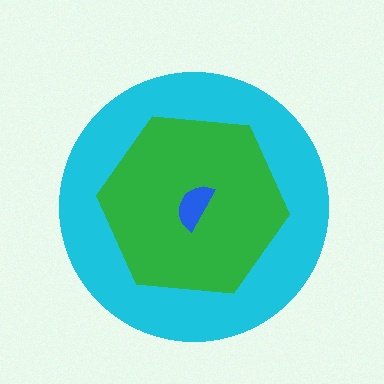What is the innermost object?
The blue semicircle.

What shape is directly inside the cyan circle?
The green hexagon.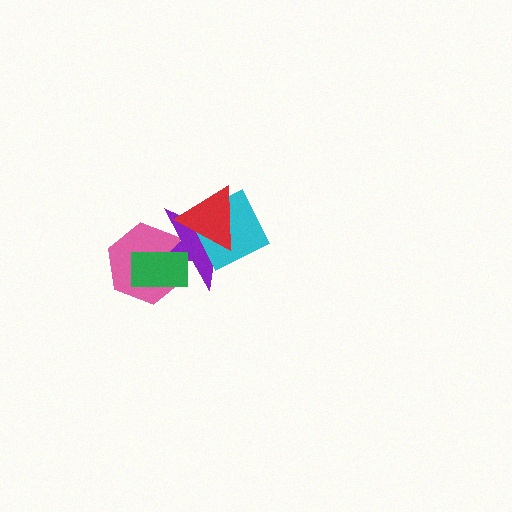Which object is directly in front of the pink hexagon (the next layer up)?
The purple star is directly in front of the pink hexagon.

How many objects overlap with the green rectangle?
2 objects overlap with the green rectangle.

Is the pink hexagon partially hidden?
Yes, it is partially covered by another shape.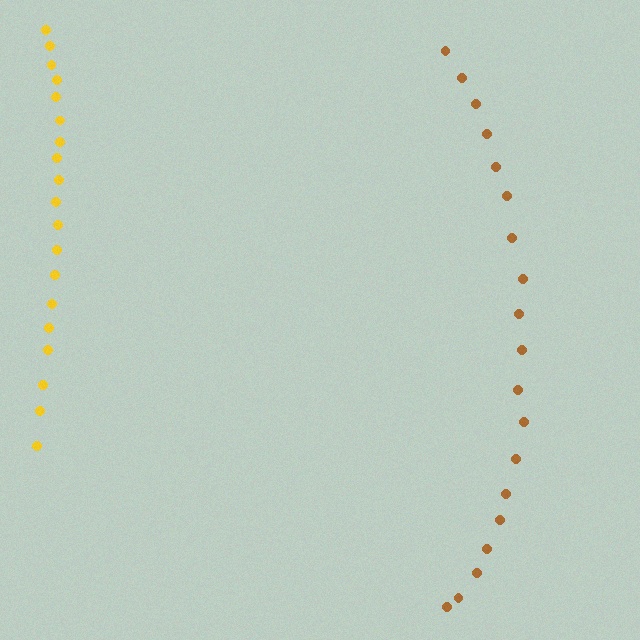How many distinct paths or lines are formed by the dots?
There are 2 distinct paths.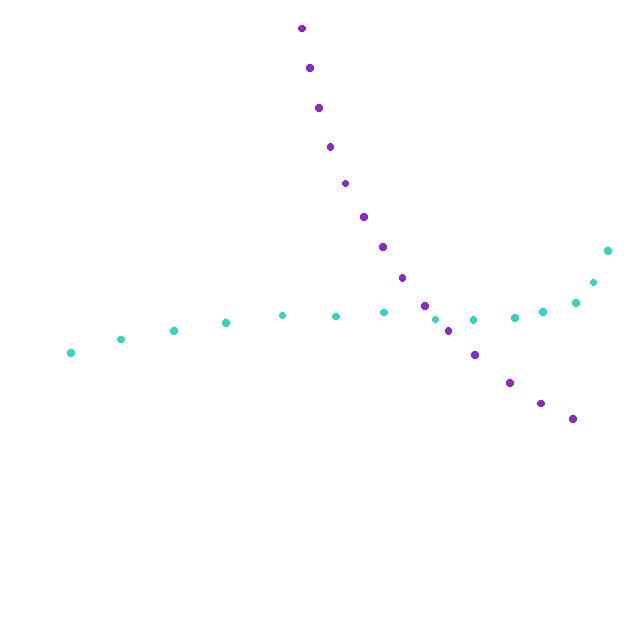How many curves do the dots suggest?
There are 2 distinct paths.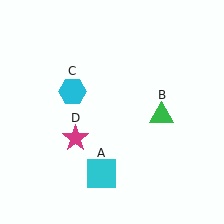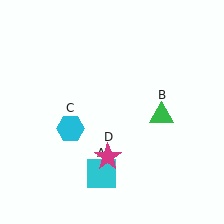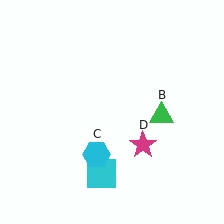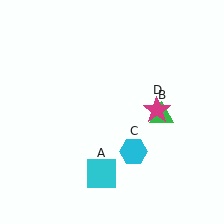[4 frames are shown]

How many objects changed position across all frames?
2 objects changed position: cyan hexagon (object C), magenta star (object D).